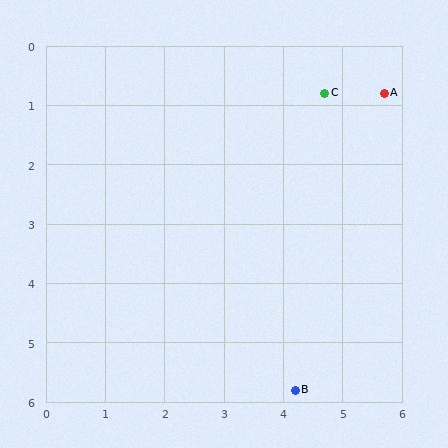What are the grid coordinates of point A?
Point A is at approximately (5.7, 0.8).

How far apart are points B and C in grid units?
Points B and C are about 5.0 grid units apart.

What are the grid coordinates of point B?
Point B is at approximately (4.2, 5.8).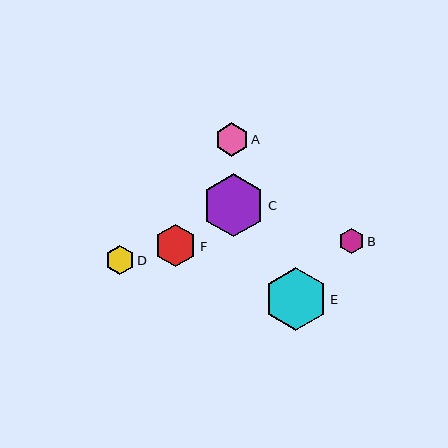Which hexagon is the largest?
Hexagon E is the largest with a size of approximately 63 pixels.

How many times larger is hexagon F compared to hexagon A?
Hexagon F is approximately 1.3 times the size of hexagon A.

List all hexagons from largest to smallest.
From largest to smallest: E, C, F, A, D, B.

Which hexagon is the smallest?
Hexagon B is the smallest with a size of approximately 26 pixels.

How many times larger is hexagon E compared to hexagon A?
Hexagon E is approximately 1.9 times the size of hexagon A.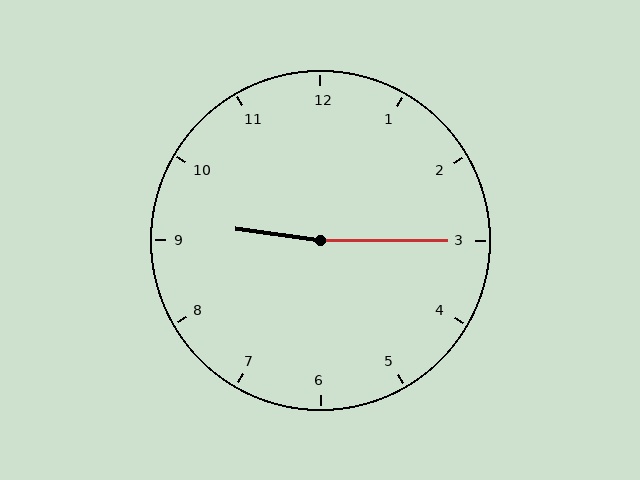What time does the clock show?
9:15.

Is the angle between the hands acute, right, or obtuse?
It is obtuse.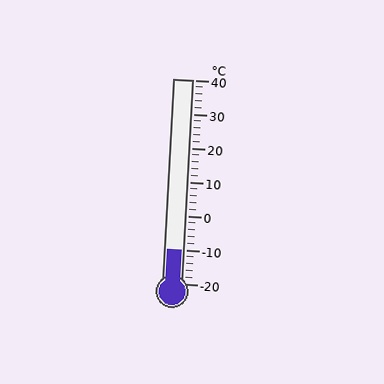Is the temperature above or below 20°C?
The temperature is below 20°C.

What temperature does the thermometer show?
The thermometer shows approximately -10°C.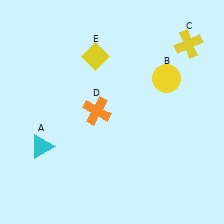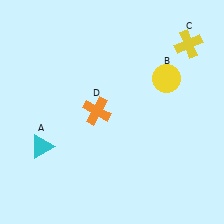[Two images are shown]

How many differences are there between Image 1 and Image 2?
There is 1 difference between the two images.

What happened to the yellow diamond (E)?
The yellow diamond (E) was removed in Image 2. It was in the top-left area of Image 1.